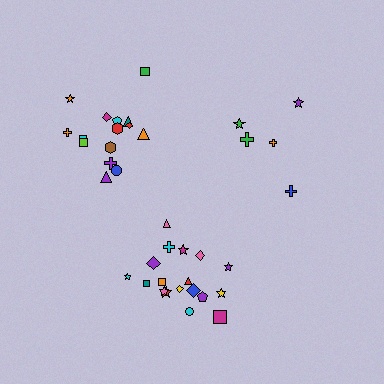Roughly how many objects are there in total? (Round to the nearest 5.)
Roughly 40 objects in total.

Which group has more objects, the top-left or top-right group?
The top-left group.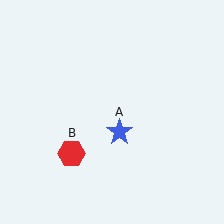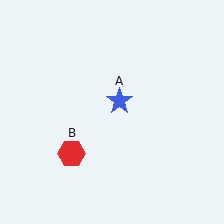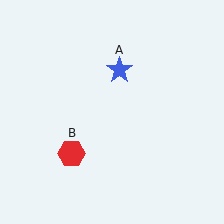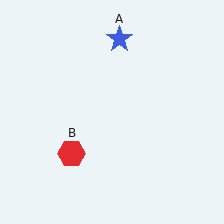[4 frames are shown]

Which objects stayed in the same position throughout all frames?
Red hexagon (object B) remained stationary.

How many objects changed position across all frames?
1 object changed position: blue star (object A).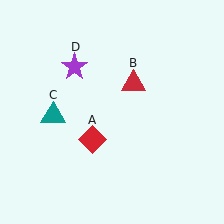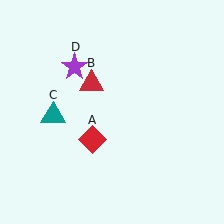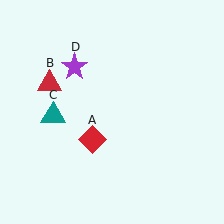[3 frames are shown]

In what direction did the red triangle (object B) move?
The red triangle (object B) moved left.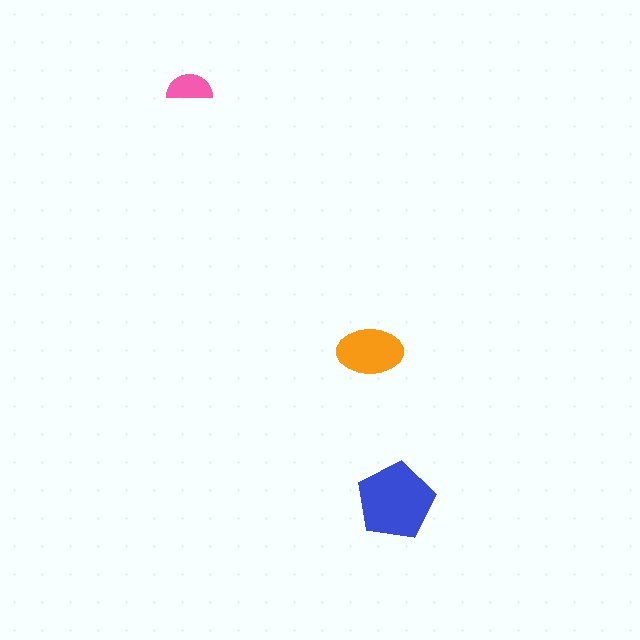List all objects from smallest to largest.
The pink semicircle, the orange ellipse, the blue pentagon.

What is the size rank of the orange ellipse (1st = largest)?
2nd.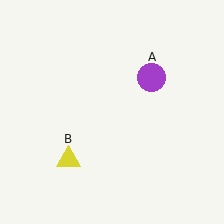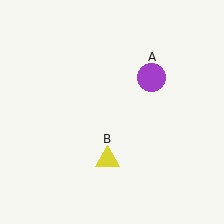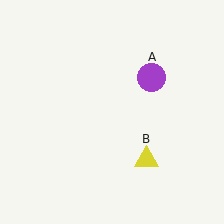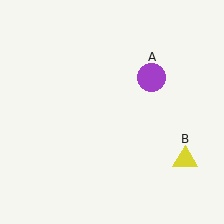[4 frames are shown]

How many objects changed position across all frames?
1 object changed position: yellow triangle (object B).